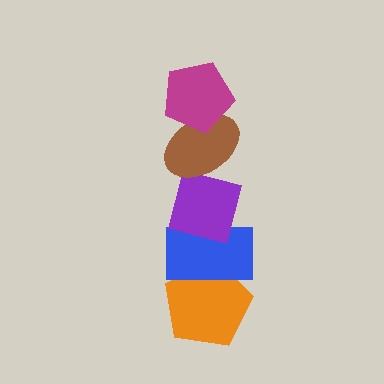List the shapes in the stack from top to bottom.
From top to bottom: the magenta pentagon, the brown ellipse, the purple square, the blue rectangle, the orange pentagon.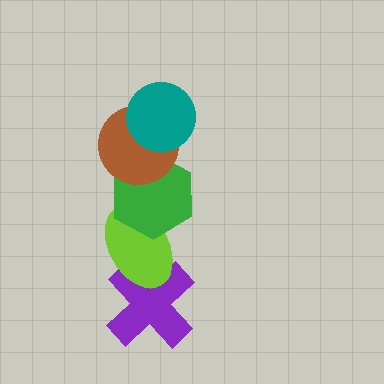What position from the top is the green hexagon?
The green hexagon is 3rd from the top.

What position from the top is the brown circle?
The brown circle is 2nd from the top.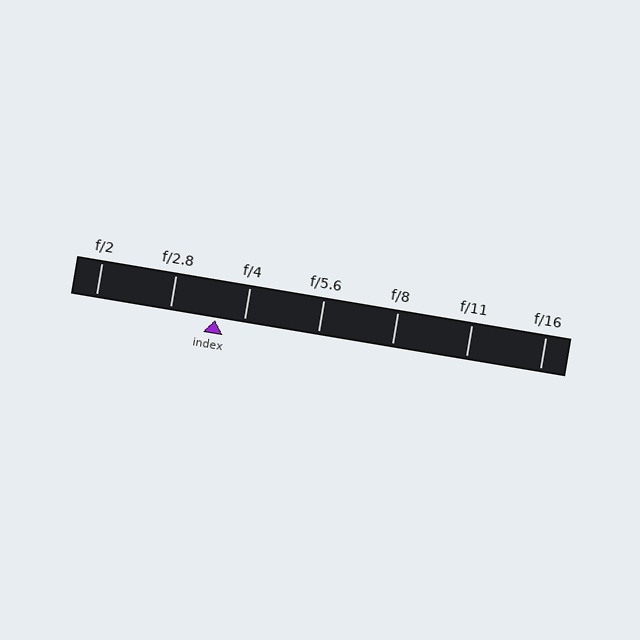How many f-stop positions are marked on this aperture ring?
There are 7 f-stop positions marked.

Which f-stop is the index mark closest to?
The index mark is closest to f/4.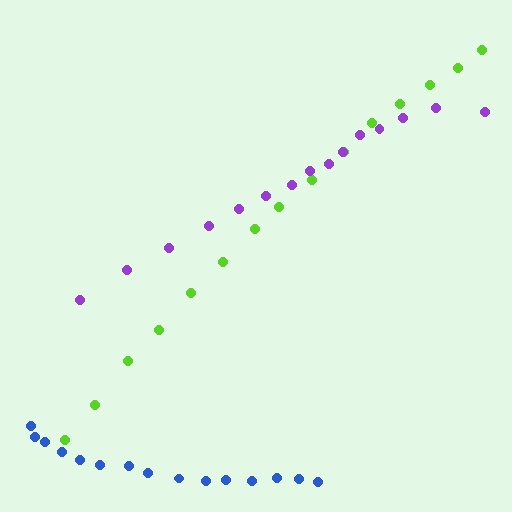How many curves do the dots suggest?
There are 3 distinct paths.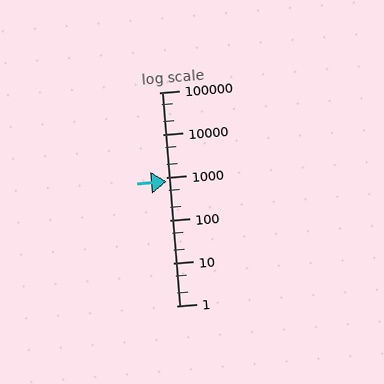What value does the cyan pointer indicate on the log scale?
The pointer indicates approximately 830.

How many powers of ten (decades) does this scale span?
The scale spans 5 decades, from 1 to 100000.